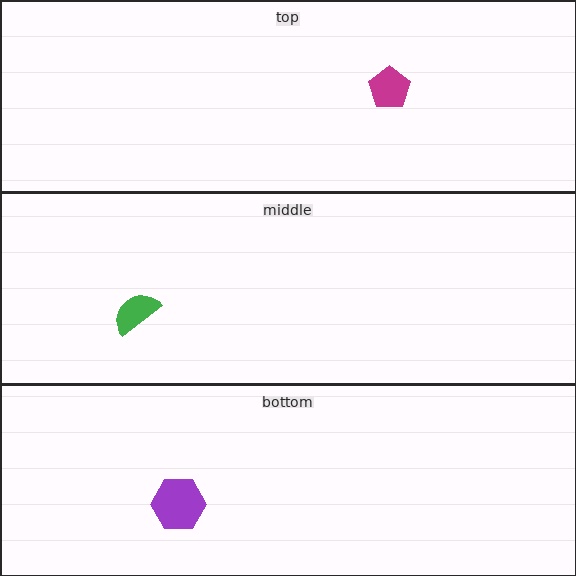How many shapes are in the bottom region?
1.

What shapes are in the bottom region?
The purple hexagon.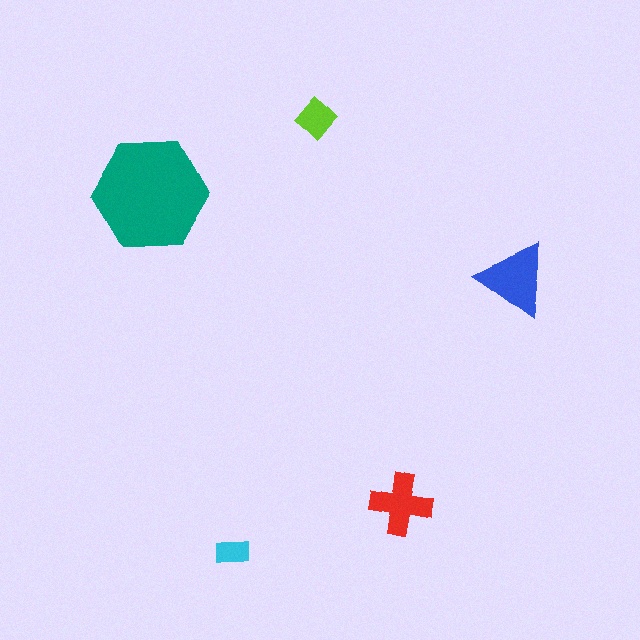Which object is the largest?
The teal hexagon.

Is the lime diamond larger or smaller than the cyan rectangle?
Larger.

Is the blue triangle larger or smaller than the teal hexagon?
Smaller.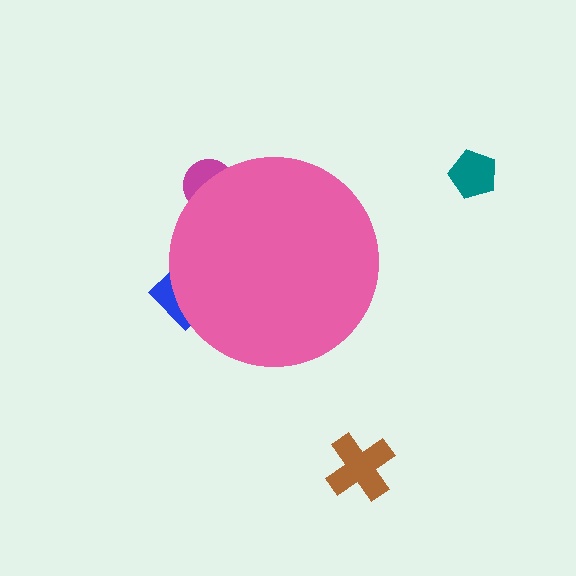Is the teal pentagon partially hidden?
No, the teal pentagon is fully visible.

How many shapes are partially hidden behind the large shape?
2 shapes are partially hidden.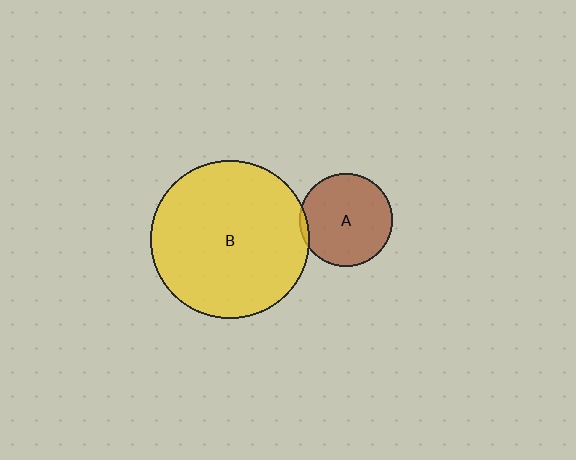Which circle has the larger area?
Circle B (yellow).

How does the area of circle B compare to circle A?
Approximately 2.9 times.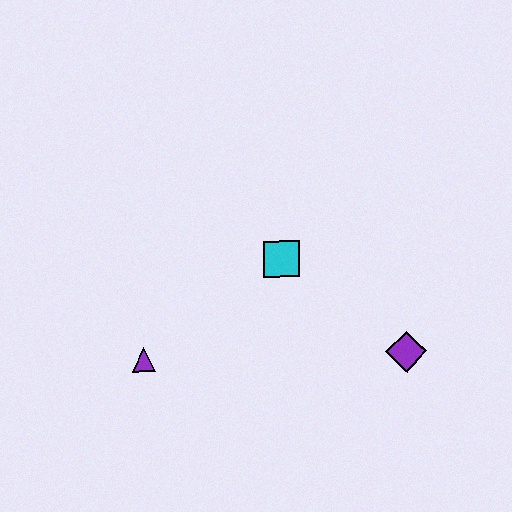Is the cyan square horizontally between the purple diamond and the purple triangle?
Yes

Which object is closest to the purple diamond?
The cyan square is closest to the purple diamond.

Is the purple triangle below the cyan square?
Yes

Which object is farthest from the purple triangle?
The purple diamond is farthest from the purple triangle.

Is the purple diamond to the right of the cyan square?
Yes